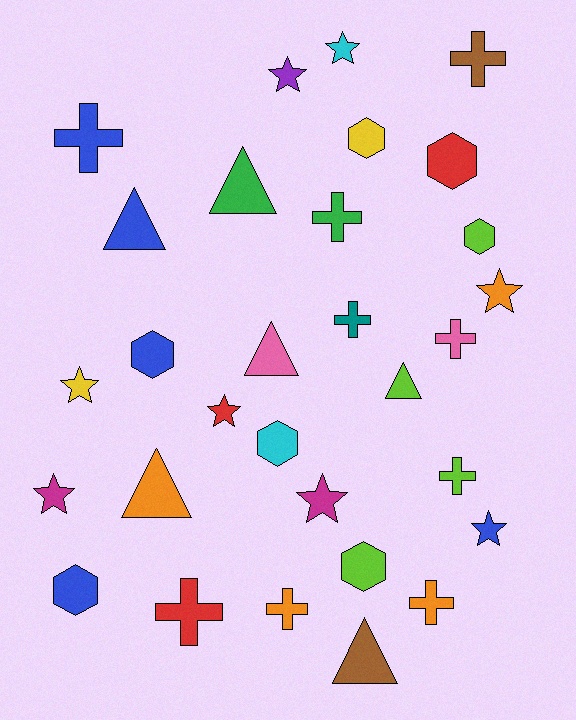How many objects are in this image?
There are 30 objects.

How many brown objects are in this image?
There are 2 brown objects.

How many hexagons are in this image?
There are 7 hexagons.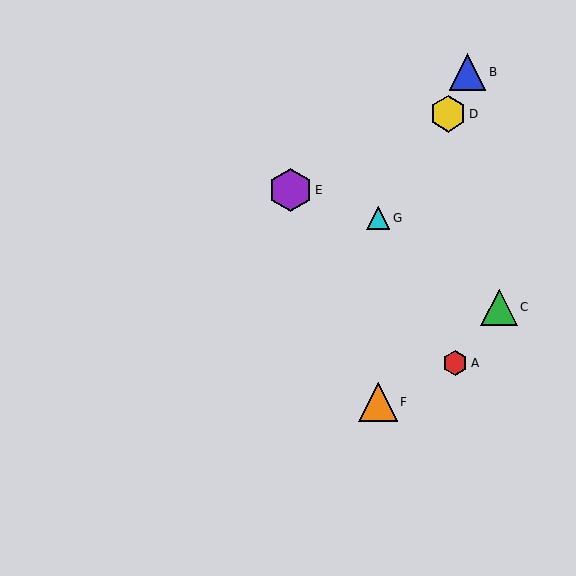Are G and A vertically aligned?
No, G is at x≈378 and A is at x≈455.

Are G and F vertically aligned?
Yes, both are at x≈378.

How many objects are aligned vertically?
2 objects (F, G) are aligned vertically.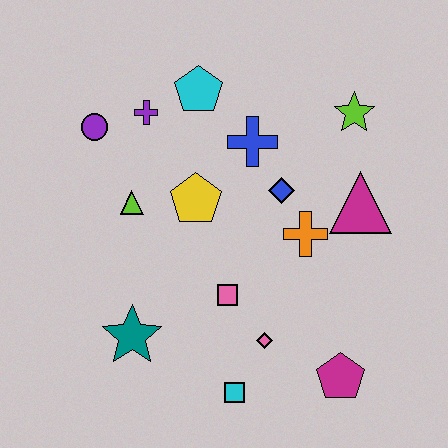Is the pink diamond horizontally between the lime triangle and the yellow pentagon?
No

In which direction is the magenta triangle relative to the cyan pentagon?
The magenta triangle is to the right of the cyan pentagon.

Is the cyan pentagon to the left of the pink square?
Yes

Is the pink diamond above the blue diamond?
No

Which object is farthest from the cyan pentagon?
The magenta pentagon is farthest from the cyan pentagon.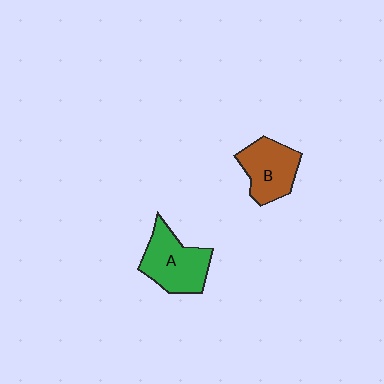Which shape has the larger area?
Shape A (green).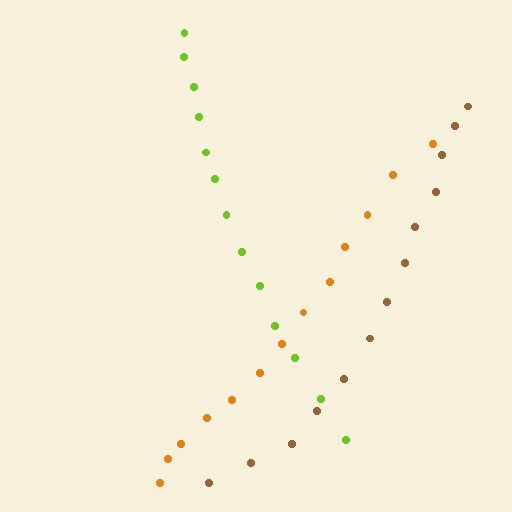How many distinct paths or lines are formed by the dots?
There are 3 distinct paths.